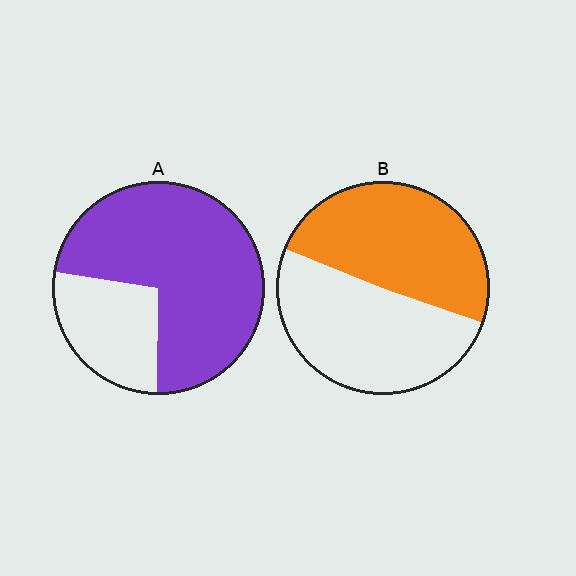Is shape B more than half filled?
Roughly half.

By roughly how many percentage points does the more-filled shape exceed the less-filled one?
By roughly 25 percentage points (A over B).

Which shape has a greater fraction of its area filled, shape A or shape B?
Shape A.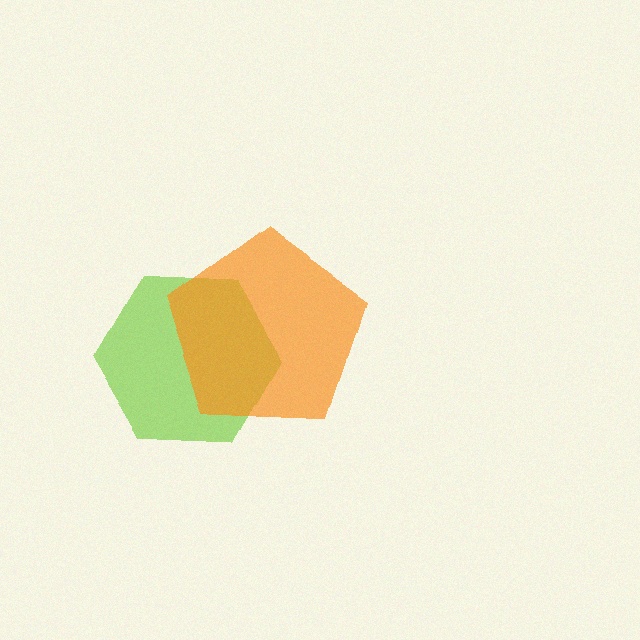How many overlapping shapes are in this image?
There are 2 overlapping shapes in the image.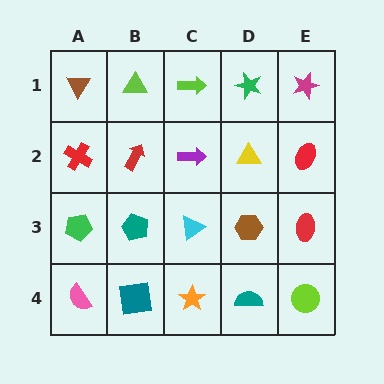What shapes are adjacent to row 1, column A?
A red cross (row 2, column A), a lime triangle (row 1, column B).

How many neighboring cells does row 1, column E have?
2.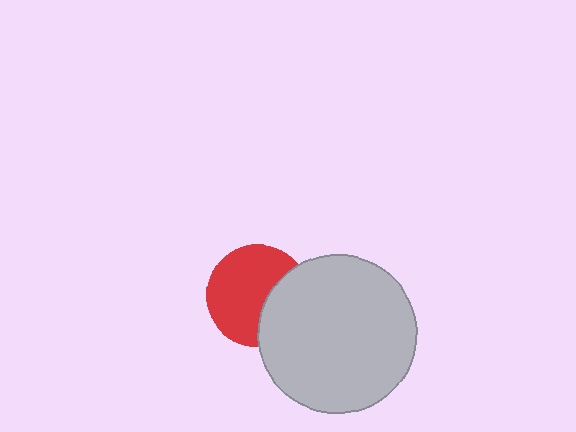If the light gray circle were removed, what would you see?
You would see the complete red circle.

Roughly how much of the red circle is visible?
Most of it is visible (roughly 66%).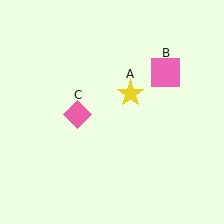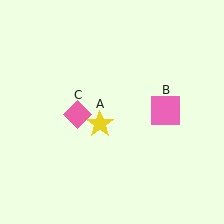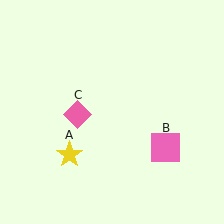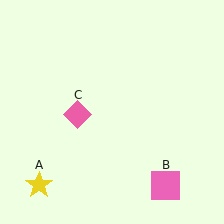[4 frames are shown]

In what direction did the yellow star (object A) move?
The yellow star (object A) moved down and to the left.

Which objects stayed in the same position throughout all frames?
Pink diamond (object C) remained stationary.